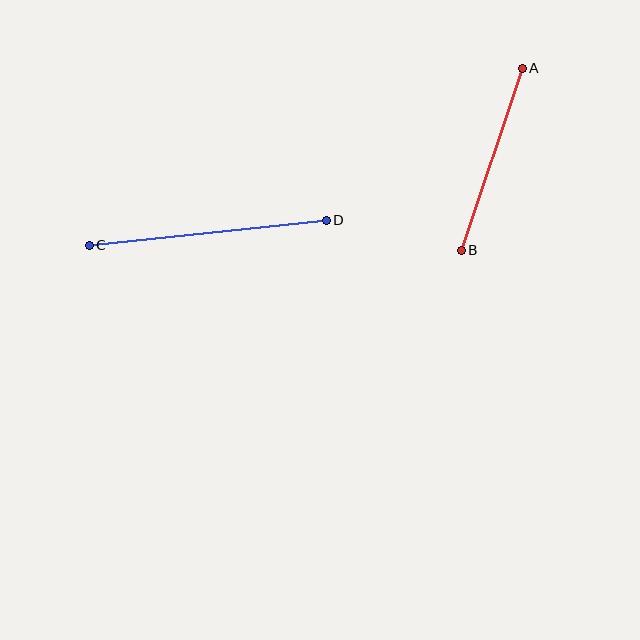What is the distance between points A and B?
The distance is approximately 192 pixels.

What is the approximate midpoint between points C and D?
The midpoint is at approximately (208, 233) pixels.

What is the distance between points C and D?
The distance is approximately 238 pixels.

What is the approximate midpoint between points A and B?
The midpoint is at approximately (492, 159) pixels.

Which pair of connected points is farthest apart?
Points C and D are farthest apart.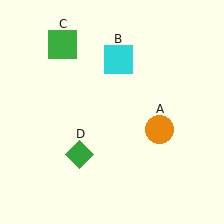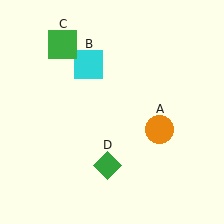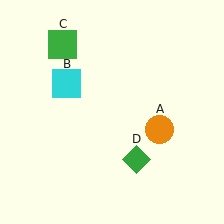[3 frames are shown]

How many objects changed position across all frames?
2 objects changed position: cyan square (object B), green diamond (object D).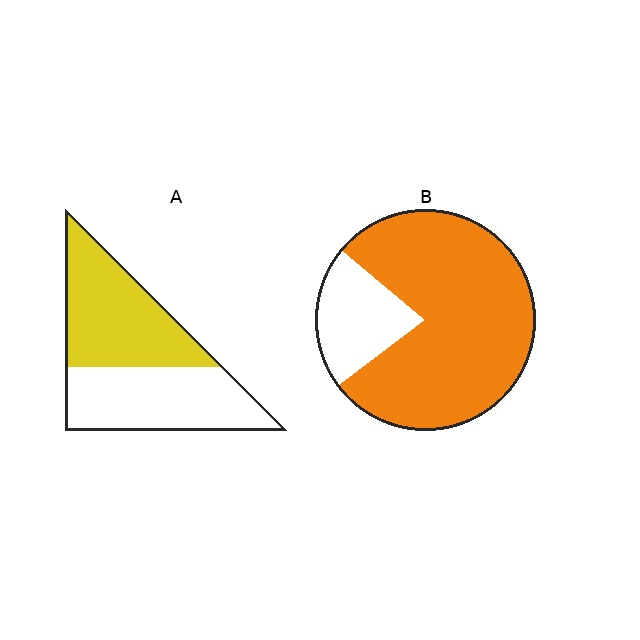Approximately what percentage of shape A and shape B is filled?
A is approximately 50% and B is approximately 80%.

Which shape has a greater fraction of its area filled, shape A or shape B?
Shape B.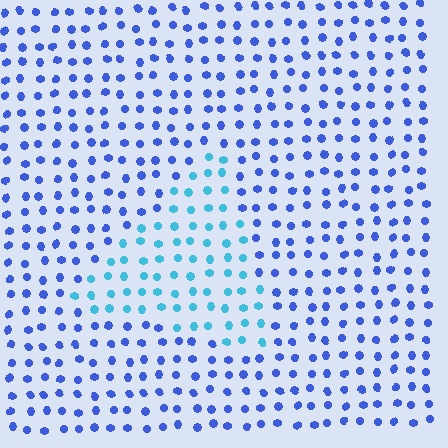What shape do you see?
I see a triangle.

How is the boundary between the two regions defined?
The boundary is defined purely by a slight shift in hue (about 38 degrees). Spacing, size, and orientation are identical on both sides.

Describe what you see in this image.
The image is filled with small blue elements in a uniform arrangement. A triangle-shaped region is visible where the elements are tinted to a slightly different hue, forming a subtle color boundary.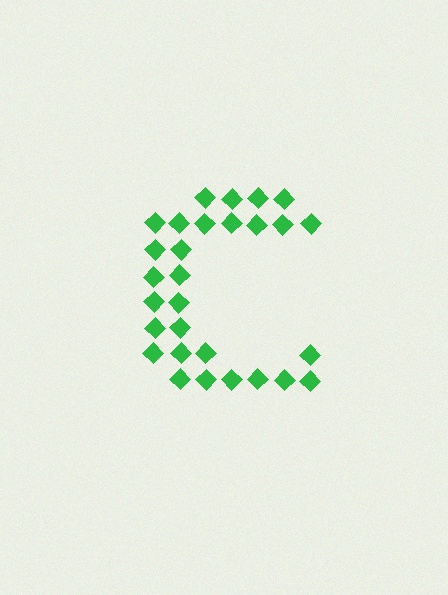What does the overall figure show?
The overall figure shows the letter C.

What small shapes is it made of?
It is made of small diamonds.